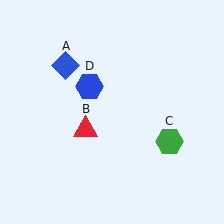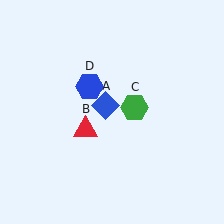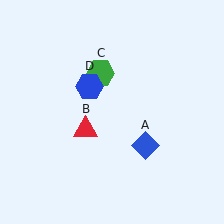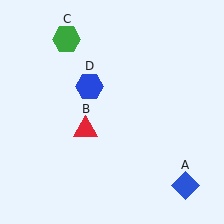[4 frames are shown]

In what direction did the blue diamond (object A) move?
The blue diamond (object A) moved down and to the right.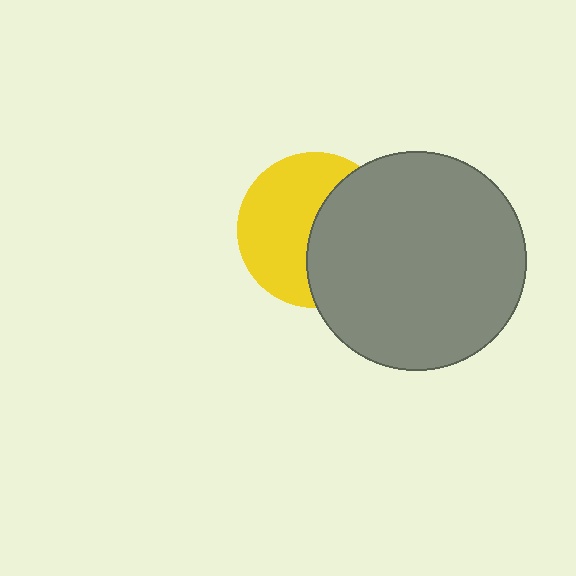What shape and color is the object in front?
The object in front is a gray circle.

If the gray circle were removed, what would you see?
You would see the complete yellow circle.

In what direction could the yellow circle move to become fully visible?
The yellow circle could move left. That would shift it out from behind the gray circle entirely.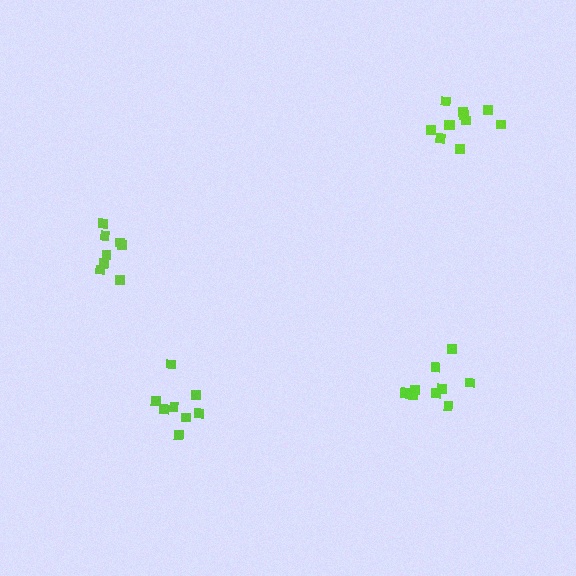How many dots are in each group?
Group 1: 8 dots, Group 2: 10 dots, Group 3: 8 dots, Group 4: 11 dots (37 total).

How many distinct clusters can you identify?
There are 4 distinct clusters.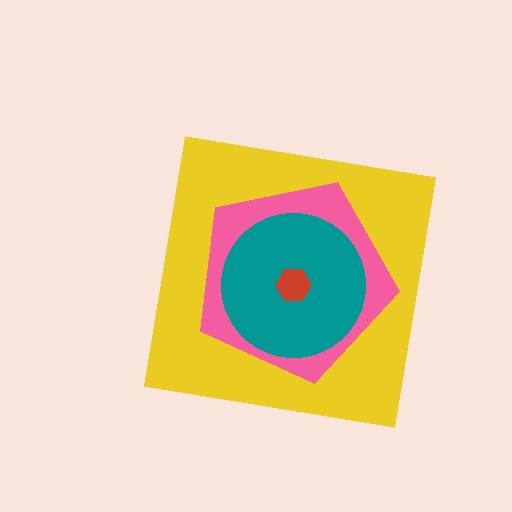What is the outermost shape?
The yellow square.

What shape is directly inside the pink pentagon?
The teal circle.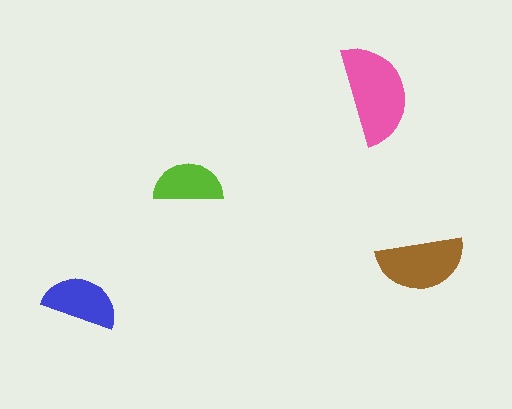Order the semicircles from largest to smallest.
the pink one, the brown one, the blue one, the lime one.